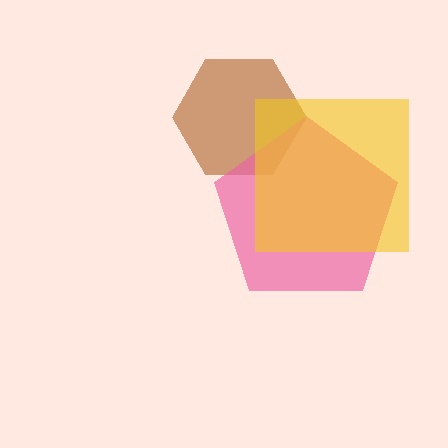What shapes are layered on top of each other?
The layered shapes are: a brown hexagon, a pink pentagon, a yellow square.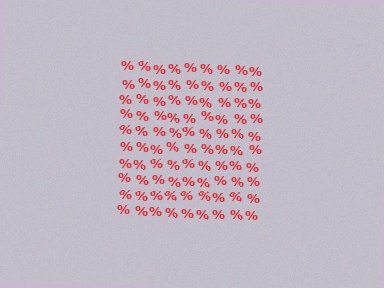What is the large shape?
The large shape is a square.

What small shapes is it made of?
It is made of small percent signs.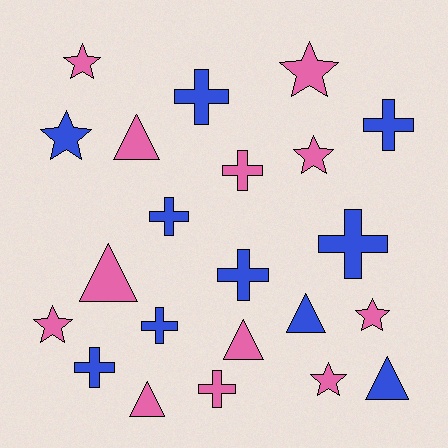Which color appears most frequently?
Pink, with 12 objects.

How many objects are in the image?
There are 22 objects.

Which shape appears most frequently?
Cross, with 9 objects.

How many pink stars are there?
There are 6 pink stars.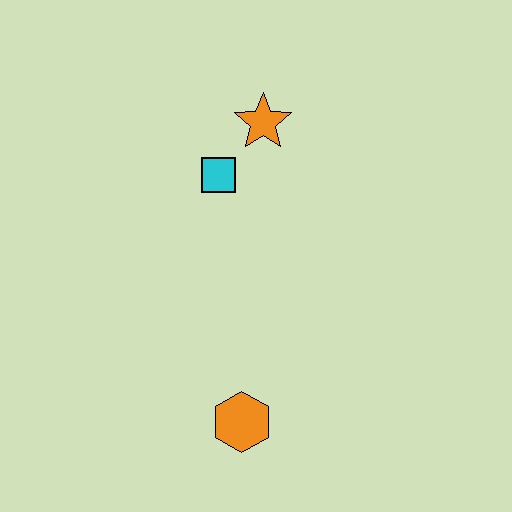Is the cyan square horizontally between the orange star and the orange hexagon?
No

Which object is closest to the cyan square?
The orange star is closest to the cyan square.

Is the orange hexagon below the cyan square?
Yes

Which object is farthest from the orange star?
The orange hexagon is farthest from the orange star.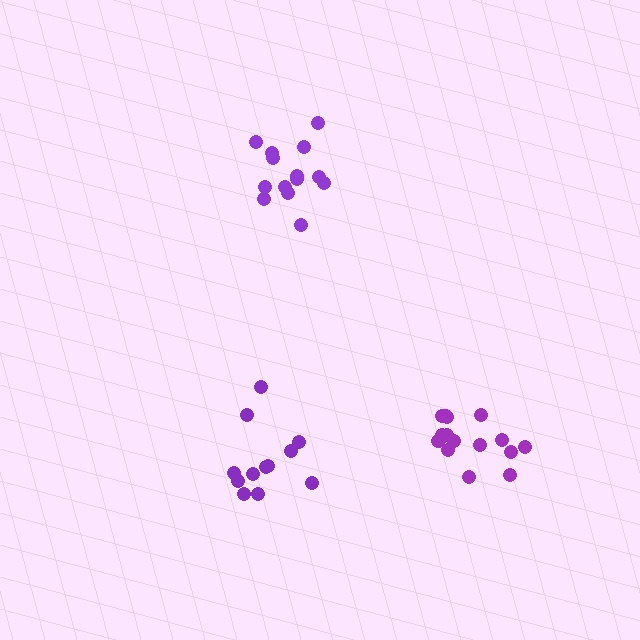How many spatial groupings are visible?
There are 3 spatial groupings.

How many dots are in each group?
Group 1: 12 dots, Group 2: 14 dots, Group 3: 15 dots (41 total).